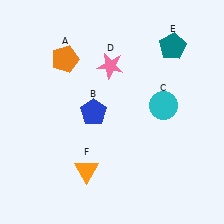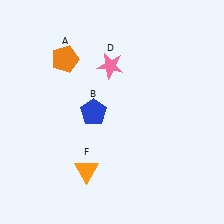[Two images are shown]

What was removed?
The teal pentagon (E), the cyan circle (C) were removed in Image 2.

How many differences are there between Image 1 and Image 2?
There are 2 differences between the two images.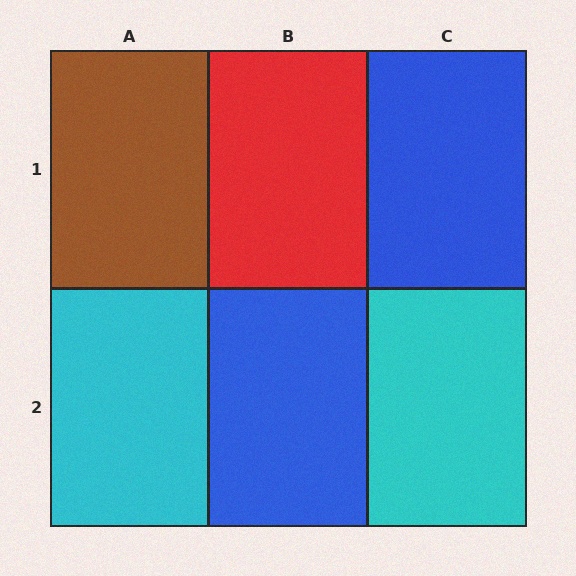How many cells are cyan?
2 cells are cyan.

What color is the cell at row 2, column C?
Cyan.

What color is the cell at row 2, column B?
Blue.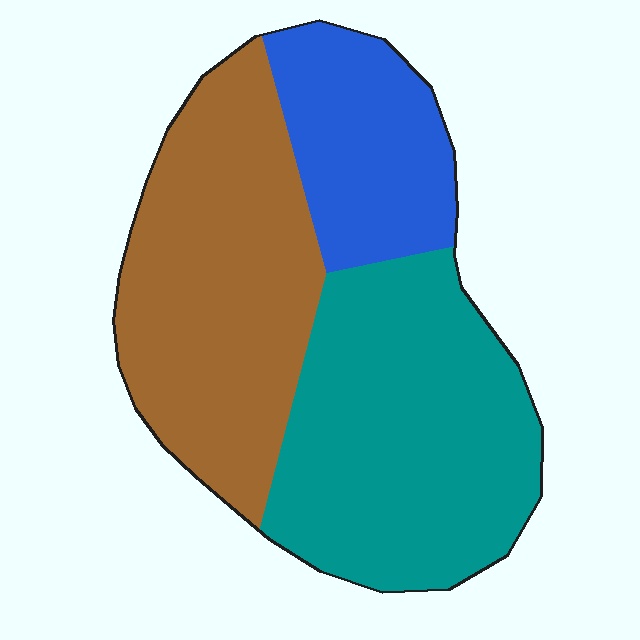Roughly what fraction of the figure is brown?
Brown takes up about three eighths (3/8) of the figure.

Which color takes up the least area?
Blue, at roughly 20%.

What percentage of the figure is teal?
Teal takes up about two fifths (2/5) of the figure.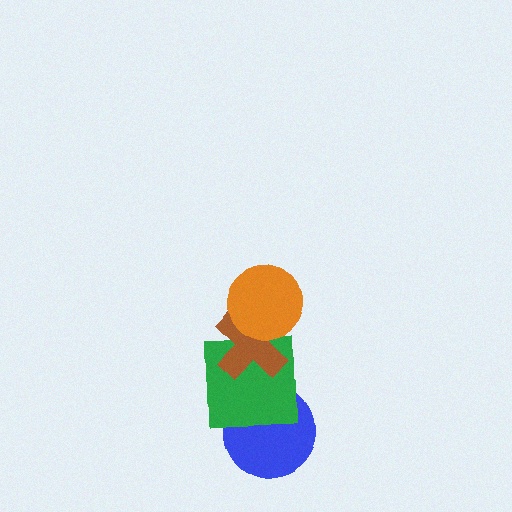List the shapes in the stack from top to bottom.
From top to bottom: the orange circle, the brown cross, the green square, the blue circle.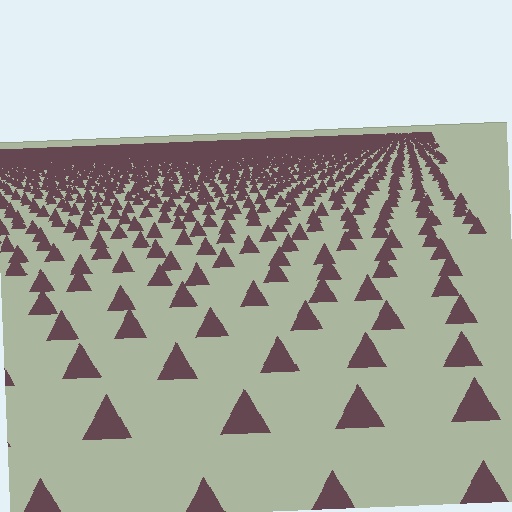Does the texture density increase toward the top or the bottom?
Density increases toward the top.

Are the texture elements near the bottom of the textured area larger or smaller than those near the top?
Larger. Near the bottom, elements are closer to the viewer and appear at a bigger on-screen size.